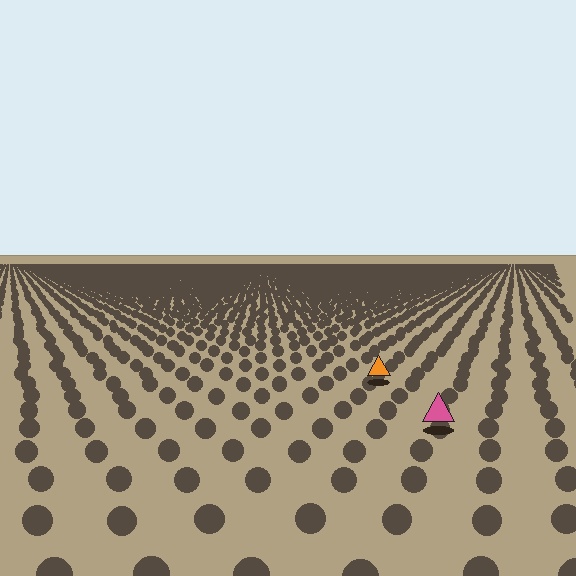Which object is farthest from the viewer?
The orange triangle is farthest from the viewer. It appears smaller and the ground texture around it is denser.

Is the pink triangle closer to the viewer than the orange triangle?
Yes. The pink triangle is closer — you can tell from the texture gradient: the ground texture is coarser near it.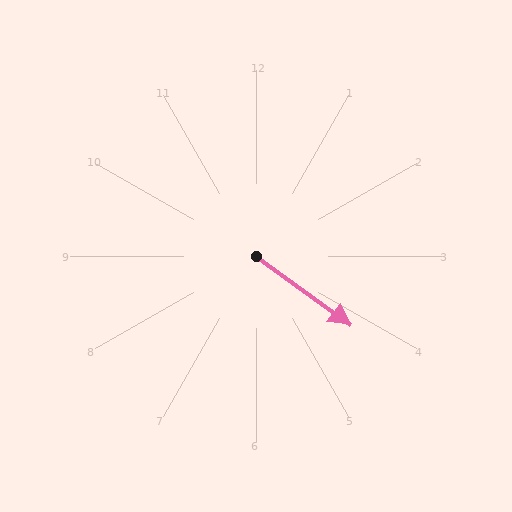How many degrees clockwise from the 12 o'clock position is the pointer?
Approximately 126 degrees.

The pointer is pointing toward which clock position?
Roughly 4 o'clock.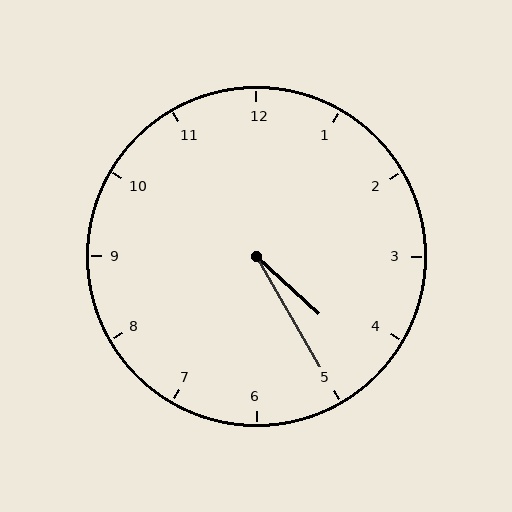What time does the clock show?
4:25.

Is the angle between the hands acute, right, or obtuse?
It is acute.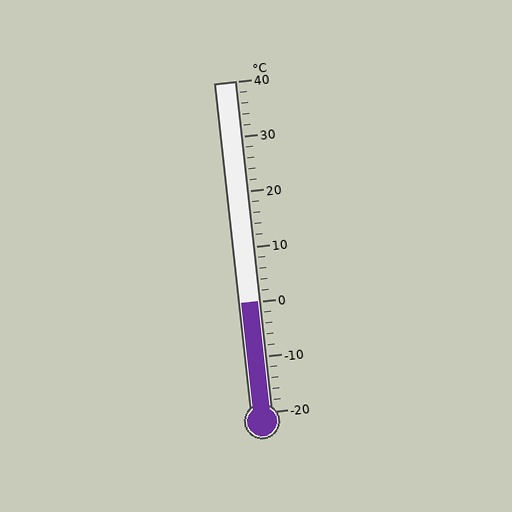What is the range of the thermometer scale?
The thermometer scale ranges from -20°C to 40°C.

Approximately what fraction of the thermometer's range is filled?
The thermometer is filled to approximately 35% of its range.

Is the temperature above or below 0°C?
The temperature is at 0°C.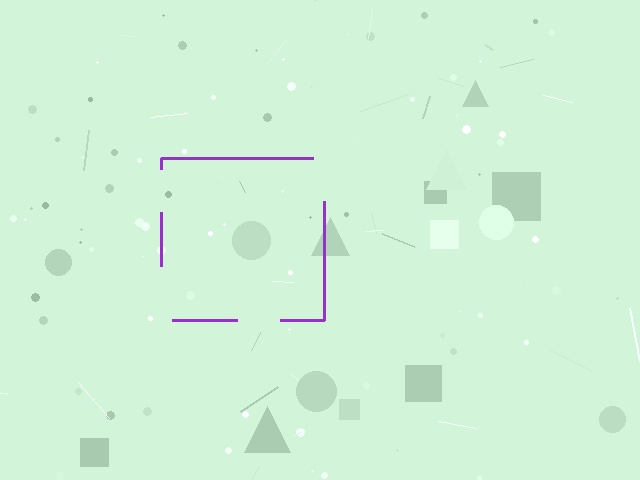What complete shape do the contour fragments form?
The contour fragments form a square.